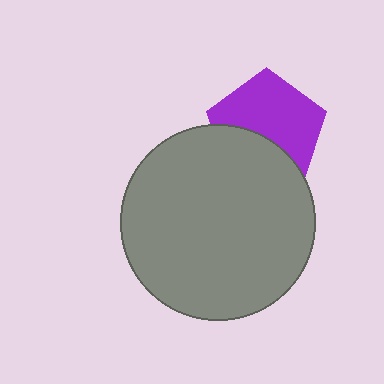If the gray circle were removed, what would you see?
You would see the complete purple pentagon.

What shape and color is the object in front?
The object in front is a gray circle.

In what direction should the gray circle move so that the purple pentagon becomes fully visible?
The gray circle should move down. That is the shortest direction to clear the overlap and leave the purple pentagon fully visible.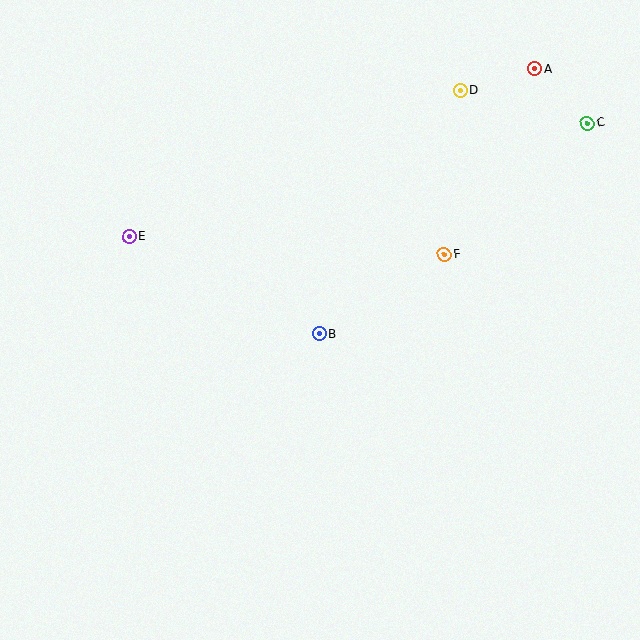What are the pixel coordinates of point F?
Point F is at (444, 254).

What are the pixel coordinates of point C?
Point C is at (587, 123).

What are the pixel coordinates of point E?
Point E is at (129, 237).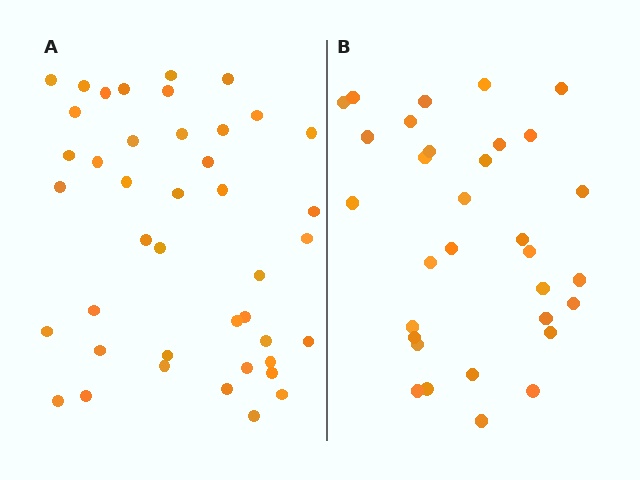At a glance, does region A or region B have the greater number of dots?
Region A (the left region) has more dots.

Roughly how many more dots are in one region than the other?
Region A has roughly 10 or so more dots than region B.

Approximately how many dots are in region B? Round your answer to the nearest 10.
About 30 dots. (The exact count is 32, which rounds to 30.)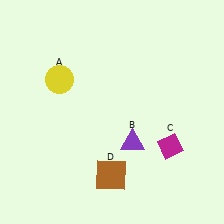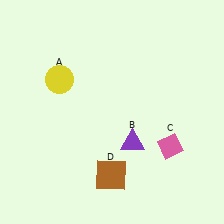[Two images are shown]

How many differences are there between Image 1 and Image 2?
There is 1 difference between the two images.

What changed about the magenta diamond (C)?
In Image 1, C is magenta. In Image 2, it changed to pink.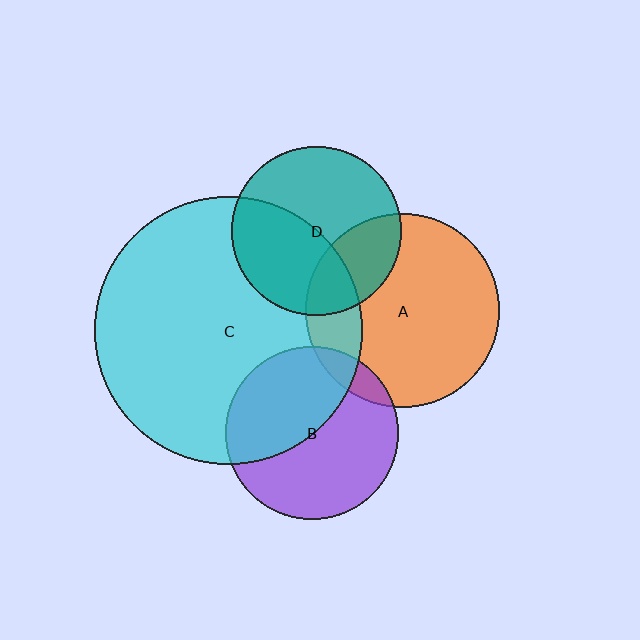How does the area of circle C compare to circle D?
Approximately 2.5 times.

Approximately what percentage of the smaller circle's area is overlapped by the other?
Approximately 30%.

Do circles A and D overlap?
Yes.